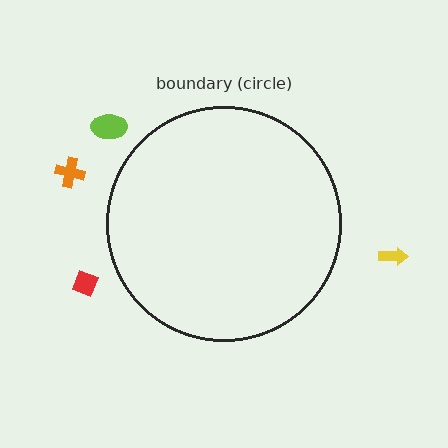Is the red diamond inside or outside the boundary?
Outside.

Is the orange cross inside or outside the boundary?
Outside.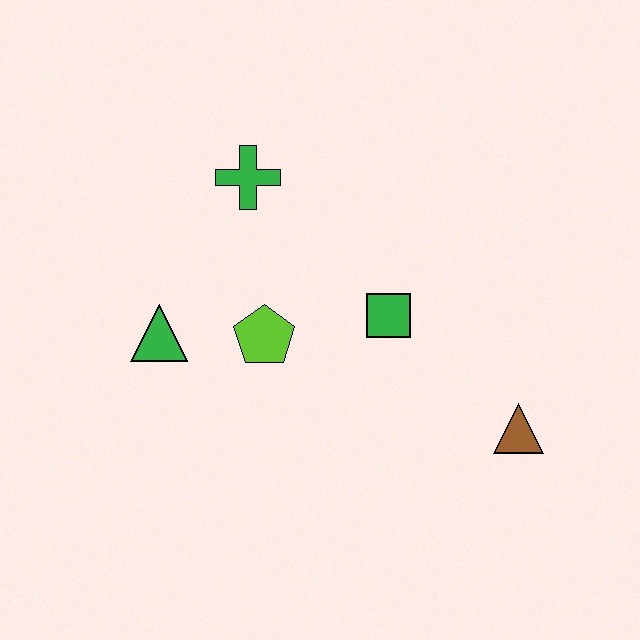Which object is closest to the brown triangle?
The green square is closest to the brown triangle.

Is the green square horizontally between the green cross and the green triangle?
No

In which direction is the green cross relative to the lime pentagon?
The green cross is above the lime pentagon.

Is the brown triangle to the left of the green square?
No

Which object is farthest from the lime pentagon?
The brown triangle is farthest from the lime pentagon.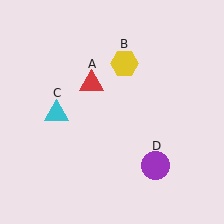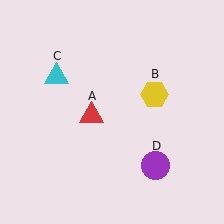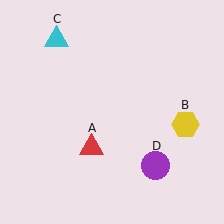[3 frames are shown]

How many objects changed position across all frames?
3 objects changed position: red triangle (object A), yellow hexagon (object B), cyan triangle (object C).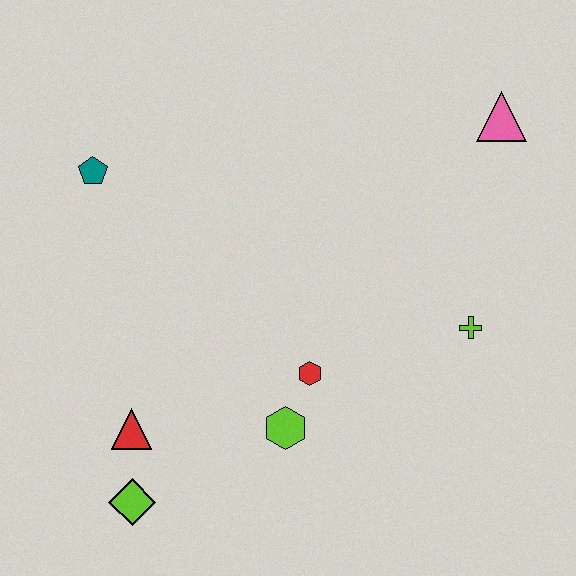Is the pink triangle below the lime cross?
No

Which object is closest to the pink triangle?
The lime cross is closest to the pink triangle.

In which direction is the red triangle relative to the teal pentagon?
The red triangle is below the teal pentagon.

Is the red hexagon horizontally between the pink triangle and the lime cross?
No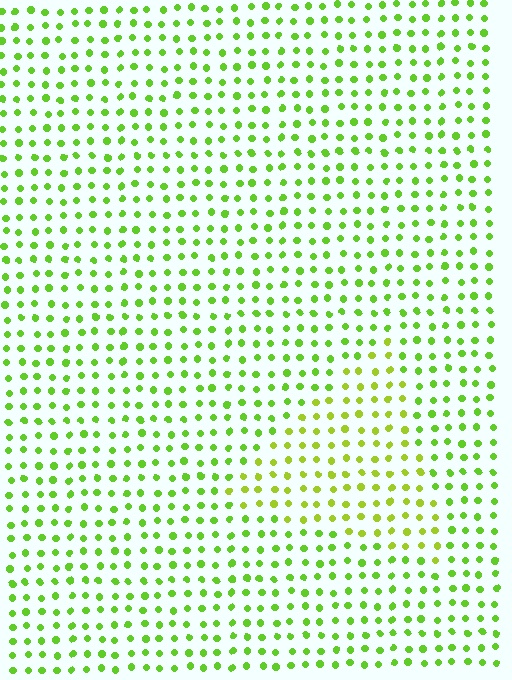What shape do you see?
I see a triangle.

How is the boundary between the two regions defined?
The boundary is defined purely by a slight shift in hue (about 22 degrees). Spacing, size, and orientation are identical on both sides.